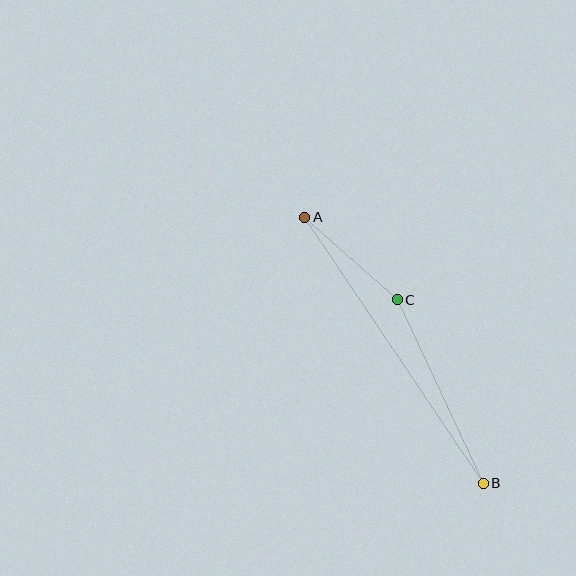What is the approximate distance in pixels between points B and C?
The distance between B and C is approximately 203 pixels.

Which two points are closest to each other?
Points A and C are closest to each other.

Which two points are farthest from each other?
Points A and B are farthest from each other.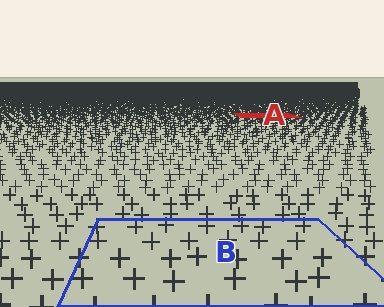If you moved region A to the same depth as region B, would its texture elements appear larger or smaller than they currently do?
They would appear larger. At a closer depth, the same texture elements are projected at a bigger on-screen size.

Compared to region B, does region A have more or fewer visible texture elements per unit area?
Region A has more texture elements per unit area — they are packed more densely because it is farther away.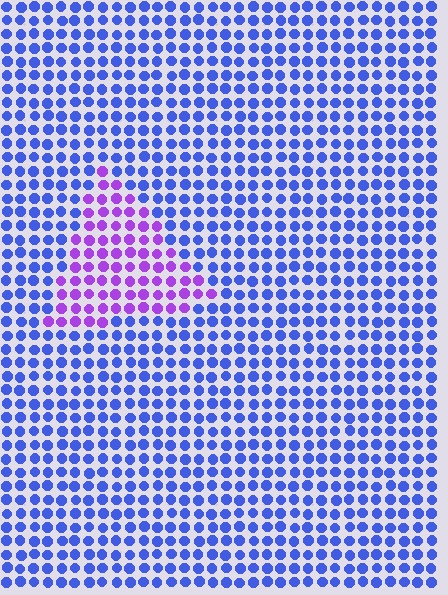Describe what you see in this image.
The image is filled with small blue elements in a uniform arrangement. A triangle-shaped region is visible where the elements are tinted to a slightly different hue, forming a subtle color boundary.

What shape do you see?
I see a triangle.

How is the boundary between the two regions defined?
The boundary is defined purely by a slight shift in hue (about 49 degrees). Spacing, size, and orientation are identical on both sides.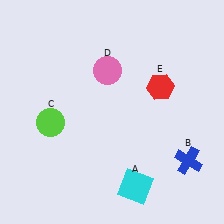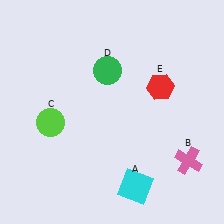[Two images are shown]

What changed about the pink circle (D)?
In Image 1, D is pink. In Image 2, it changed to green.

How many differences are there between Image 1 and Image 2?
There are 2 differences between the two images.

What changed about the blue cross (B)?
In Image 1, B is blue. In Image 2, it changed to pink.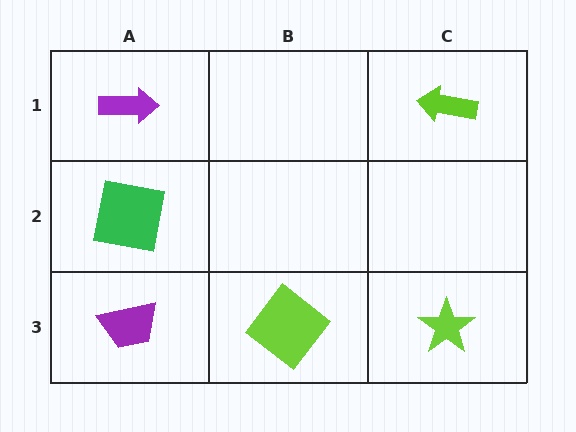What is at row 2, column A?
A green square.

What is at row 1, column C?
A lime arrow.